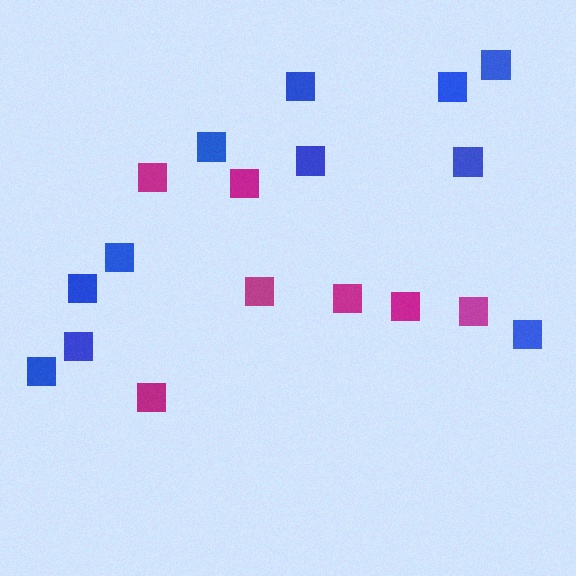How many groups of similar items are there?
There are 2 groups: one group of magenta squares (7) and one group of blue squares (11).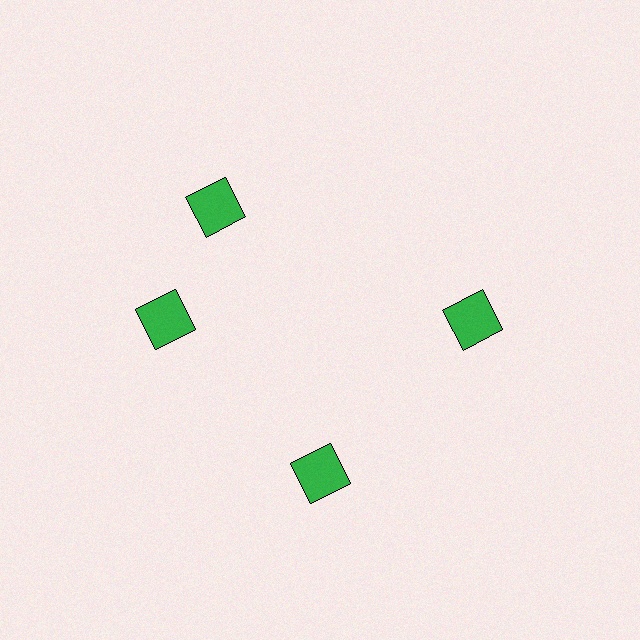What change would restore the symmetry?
The symmetry would be restored by rotating it back into even spacing with its neighbors so that all 4 squares sit at equal angles and equal distance from the center.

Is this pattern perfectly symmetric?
No. The 4 green squares are arranged in a ring, but one element near the 12 o'clock position is rotated out of alignment along the ring, breaking the 4-fold rotational symmetry.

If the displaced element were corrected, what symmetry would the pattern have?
It would have 4-fold rotational symmetry — the pattern would map onto itself every 90 degrees.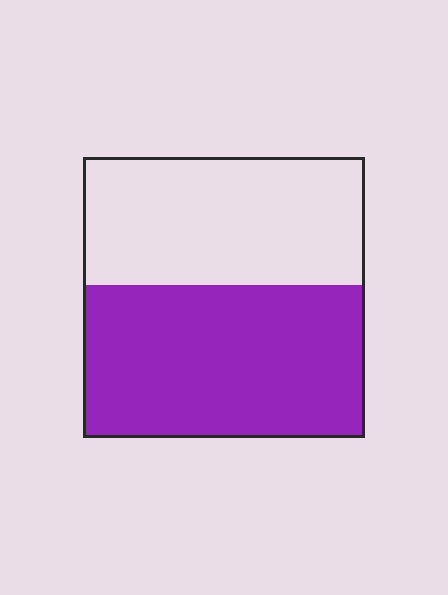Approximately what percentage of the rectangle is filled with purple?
Approximately 55%.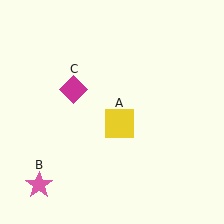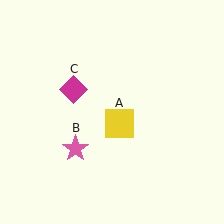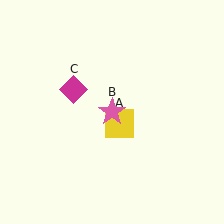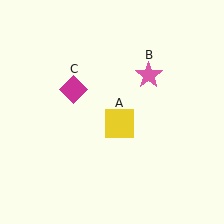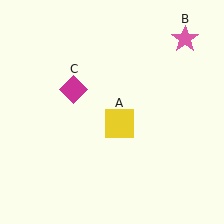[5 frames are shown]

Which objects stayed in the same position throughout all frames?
Yellow square (object A) and magenta diamond (object C) remained stationary.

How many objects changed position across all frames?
1 object changed position: pink star (object B).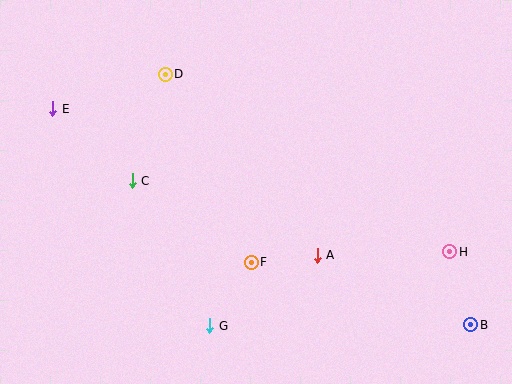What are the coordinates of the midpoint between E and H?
The midpoint between E and H is at (251, 180).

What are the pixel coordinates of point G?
Point G is at (210, 326).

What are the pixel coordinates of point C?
Point C is at (132, 181).